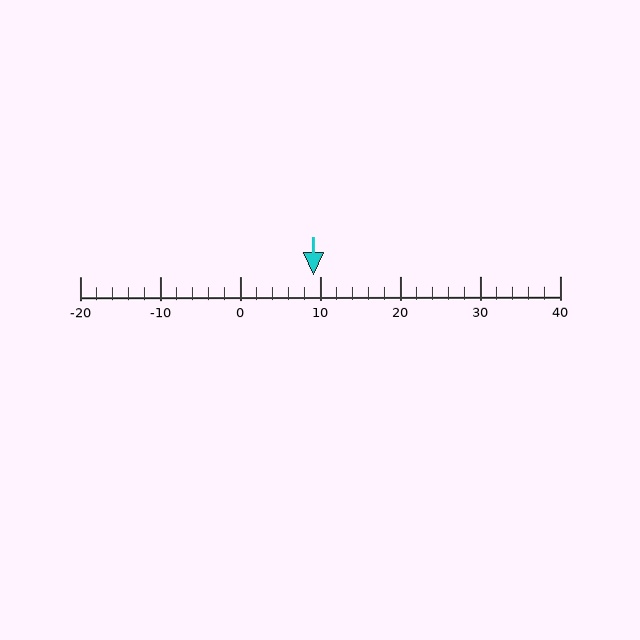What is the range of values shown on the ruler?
The ruler shows values from -20 to 40.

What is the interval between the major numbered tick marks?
The major tick marks are spaced 10 units apart.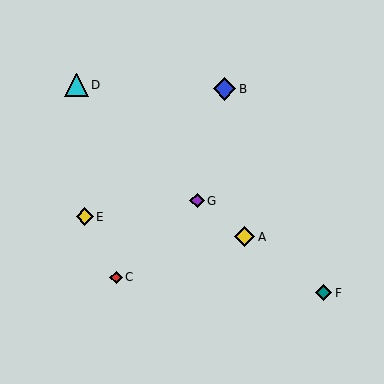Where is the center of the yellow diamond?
The center of the yellow diamond is at (85, 217).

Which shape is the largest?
The cyan triangle (labeled D) is the largest.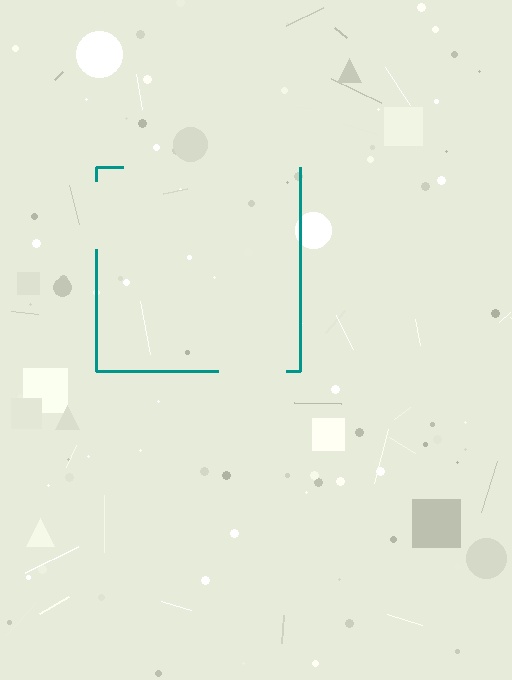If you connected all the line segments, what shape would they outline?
They would outline a square.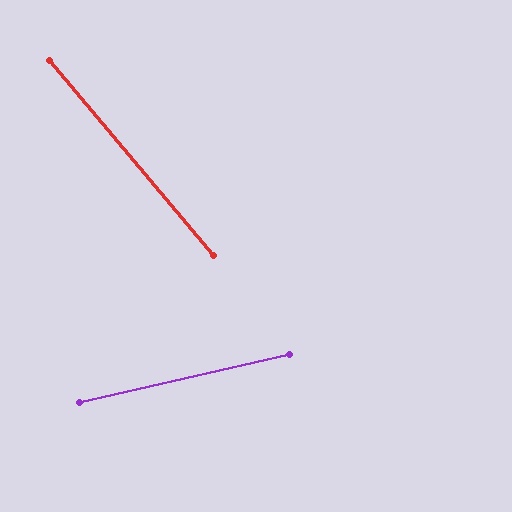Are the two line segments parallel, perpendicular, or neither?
Neither parallel nor perpendicular — they differ by about 63°.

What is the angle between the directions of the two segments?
Approximately 63 degrees.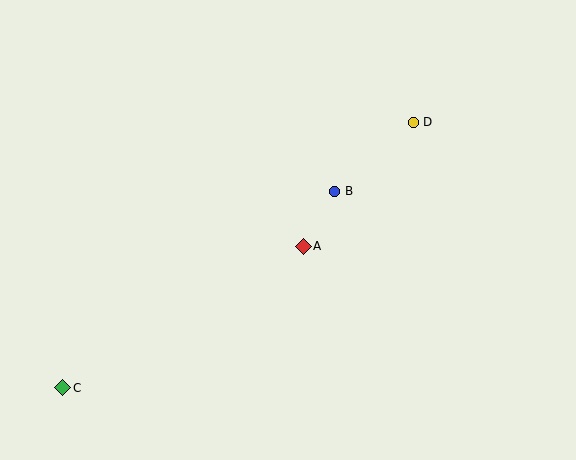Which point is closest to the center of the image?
Point A at (303, 246) is closest to the center.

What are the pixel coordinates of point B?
Point B is at (335, 191).